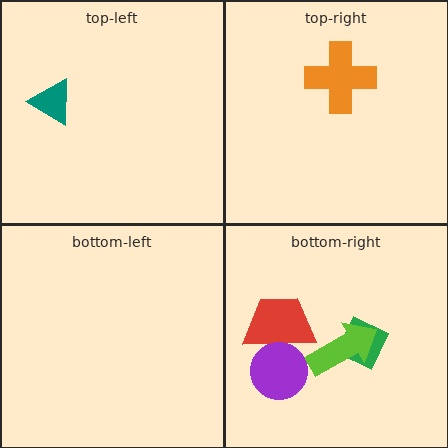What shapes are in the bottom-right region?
The red trapezoid, the green diamond, the purple circle, the lime arrow.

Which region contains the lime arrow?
The bottom-right region.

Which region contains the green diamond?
The bottom-right region.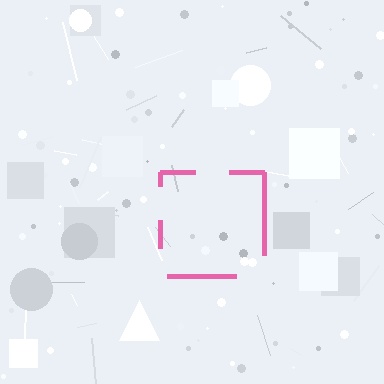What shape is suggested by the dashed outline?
The dashed outline suggests a square.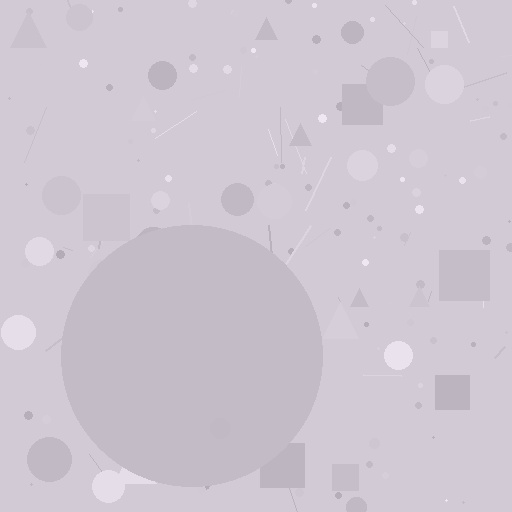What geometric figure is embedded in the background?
A circle is embedded in the background.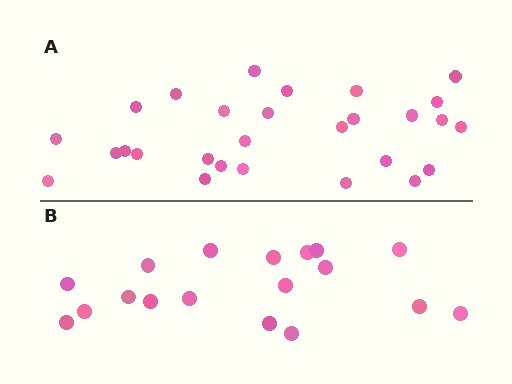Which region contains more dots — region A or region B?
Region A (the top region) has more dots.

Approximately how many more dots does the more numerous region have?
Region A has roughly 10 or so more dots than region B.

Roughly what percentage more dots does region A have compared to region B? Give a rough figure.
About 55% more.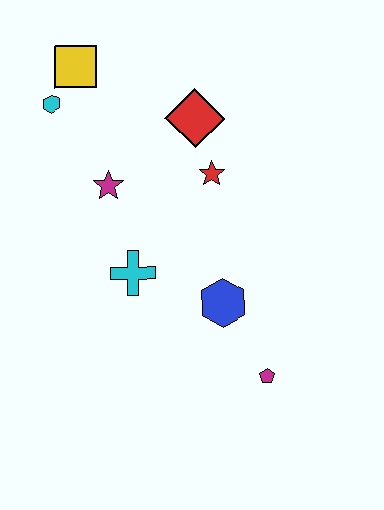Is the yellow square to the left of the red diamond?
Yes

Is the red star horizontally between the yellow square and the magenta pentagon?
Yes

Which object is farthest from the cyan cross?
The yellow square is farthest from the cyan cross.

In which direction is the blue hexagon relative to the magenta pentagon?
The blue hexagon is above the magenta pentagon.